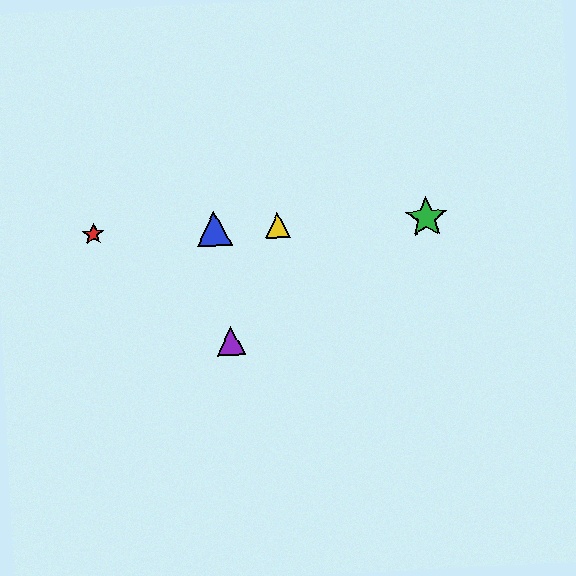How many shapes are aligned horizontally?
4 shapes (the red star, the blue triangle, the green star, the yellow triangle) are aligned horizontally.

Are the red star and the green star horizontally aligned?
Yes, both are at y≈234.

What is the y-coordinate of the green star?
The green star is at y≈218.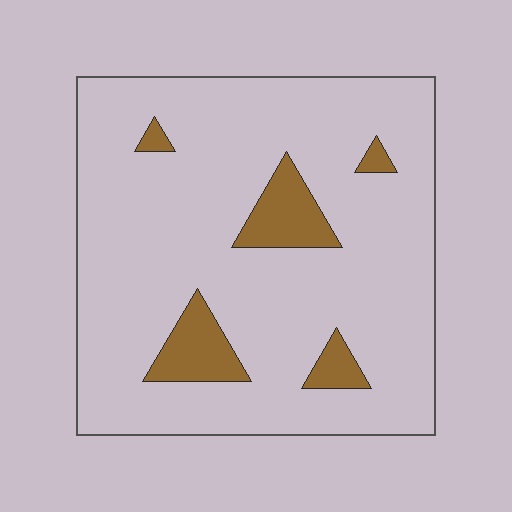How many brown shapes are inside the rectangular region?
5.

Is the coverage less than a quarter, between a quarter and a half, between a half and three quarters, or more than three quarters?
Less than a quarter.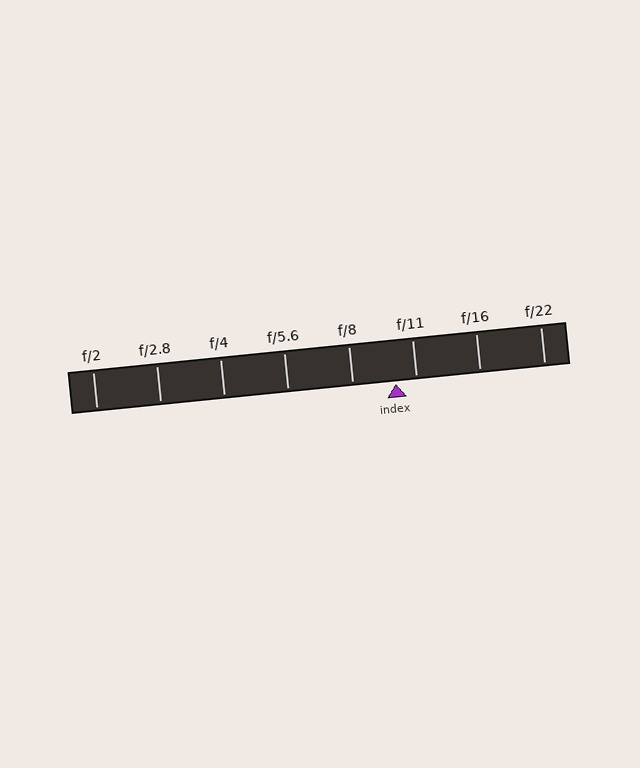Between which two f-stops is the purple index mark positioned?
The index mark is between f/8 and f/11.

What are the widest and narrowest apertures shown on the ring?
The widest aperture shown is f/2 and the narrowest is f/22.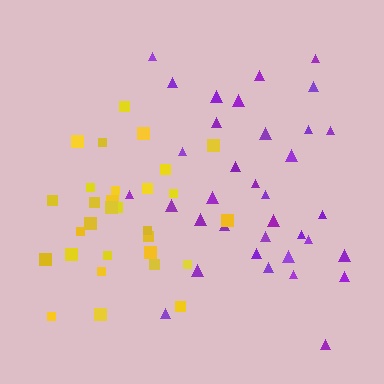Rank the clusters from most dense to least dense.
yellow, purple.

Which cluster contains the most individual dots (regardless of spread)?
Purple (35).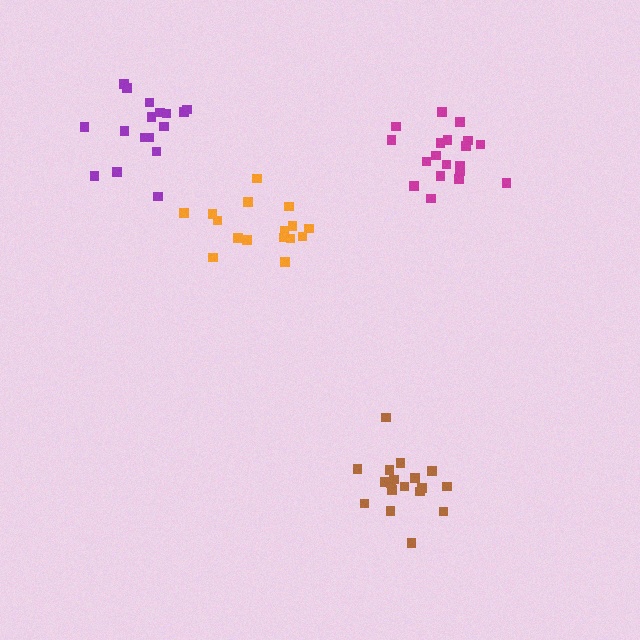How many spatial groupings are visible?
There are 4 spatial groupings.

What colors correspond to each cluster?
The clusters are colored: brown, orange, magenta, purple.